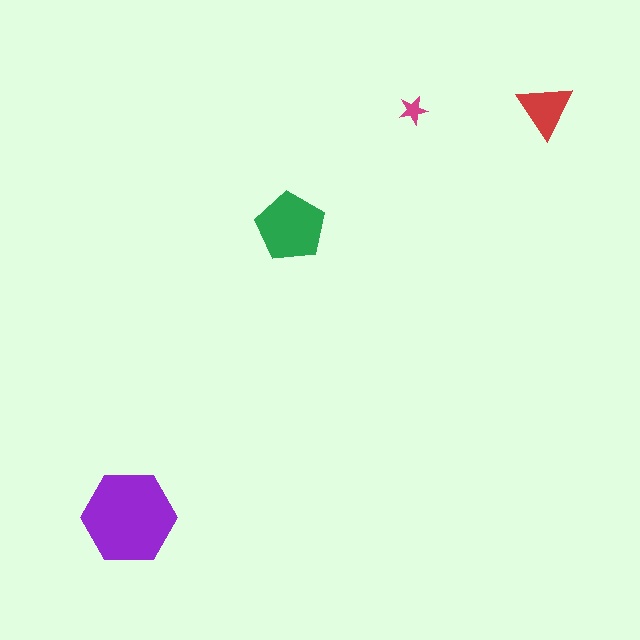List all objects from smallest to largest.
The magenta star, the red triangle, the green pentagon, the purple hexagon.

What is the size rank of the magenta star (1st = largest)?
4th.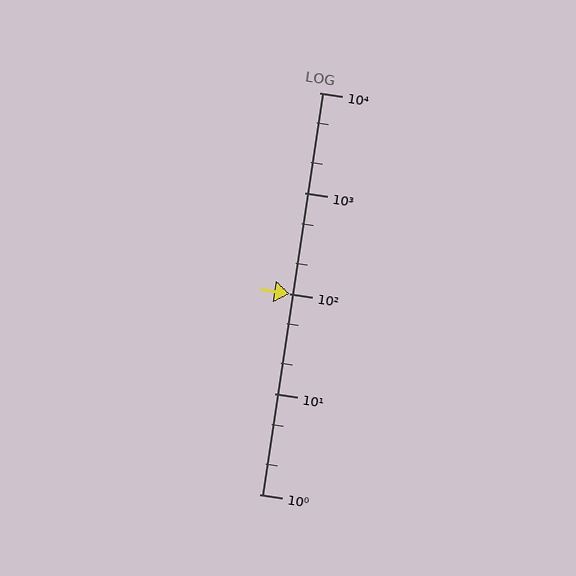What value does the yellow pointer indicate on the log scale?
The pointer indicates approximately 100.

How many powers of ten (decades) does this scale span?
The scale spans 4 decades, from 1 to 10000.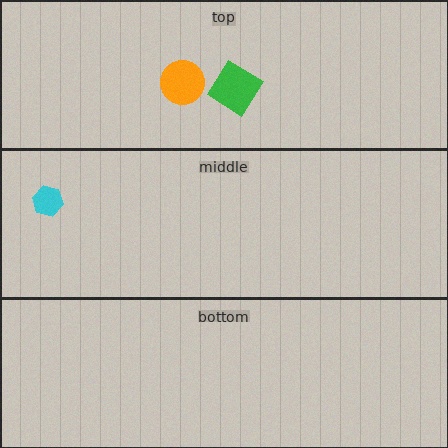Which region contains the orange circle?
The top region.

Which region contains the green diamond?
The top region.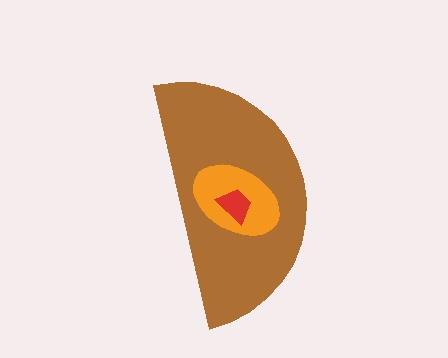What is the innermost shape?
The red trapezoid.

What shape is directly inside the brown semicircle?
The orange ellipse.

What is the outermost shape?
The brown semicircle.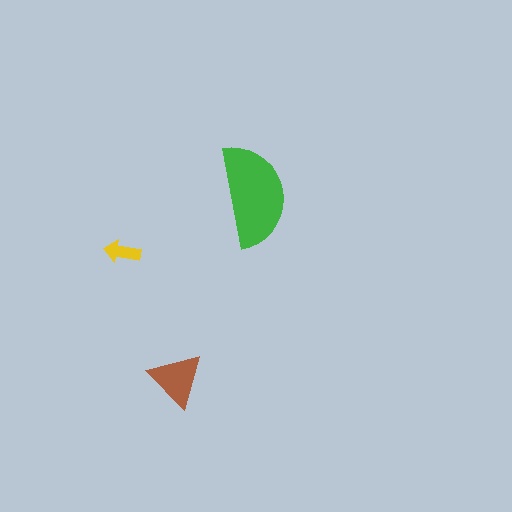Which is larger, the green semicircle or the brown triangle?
The green semicircle.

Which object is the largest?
The green semicircle.